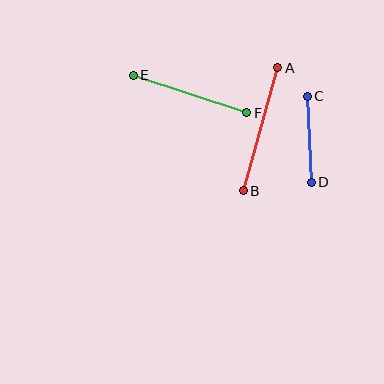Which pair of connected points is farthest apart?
Points A and B are farthest apart.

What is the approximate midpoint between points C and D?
The midpoint is at approximately (309, 139) pixels.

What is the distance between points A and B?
The distance is approximately 128 pixels.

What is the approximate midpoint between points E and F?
The midpoint is at approximately (190, 94) pixels.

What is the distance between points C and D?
The distance is approximately 86 pixels.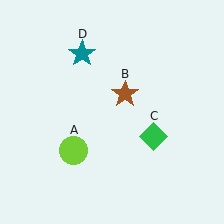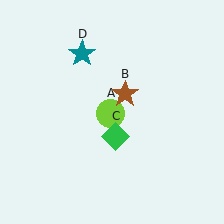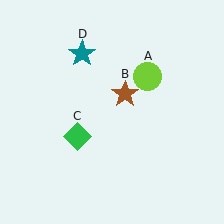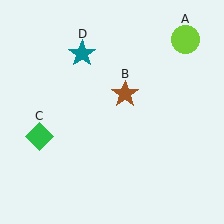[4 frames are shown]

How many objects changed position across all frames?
2 objects changed position: lime circle (object A), green diamond (object C).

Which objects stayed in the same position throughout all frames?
Brown star (object B) and teal star (object D) remained stationary.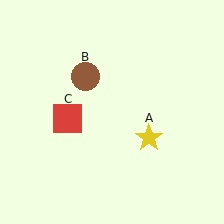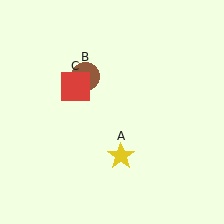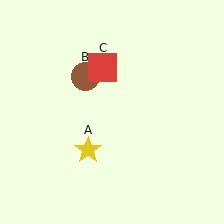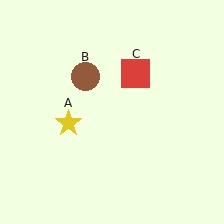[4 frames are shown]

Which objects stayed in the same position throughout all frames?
Brown circle (object B) remained stationary.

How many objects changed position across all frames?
2 objects changed position: yellow star (object A), red square (object C).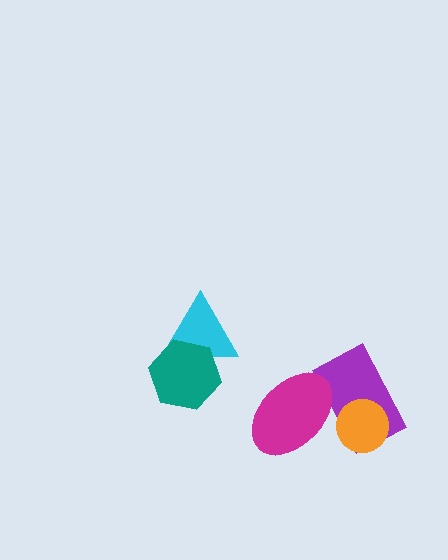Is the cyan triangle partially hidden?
Yes, it is partially covered by another shape.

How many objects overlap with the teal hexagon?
1 object overlaps with the teal hexagon.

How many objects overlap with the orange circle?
1 object overlaps with the orange circle.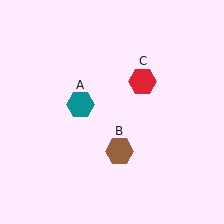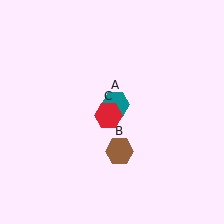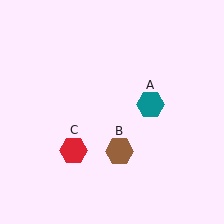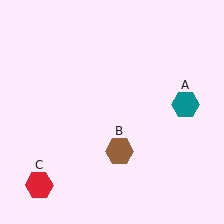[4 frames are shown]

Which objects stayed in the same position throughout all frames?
Brown hexagon (object B) remained stationary.